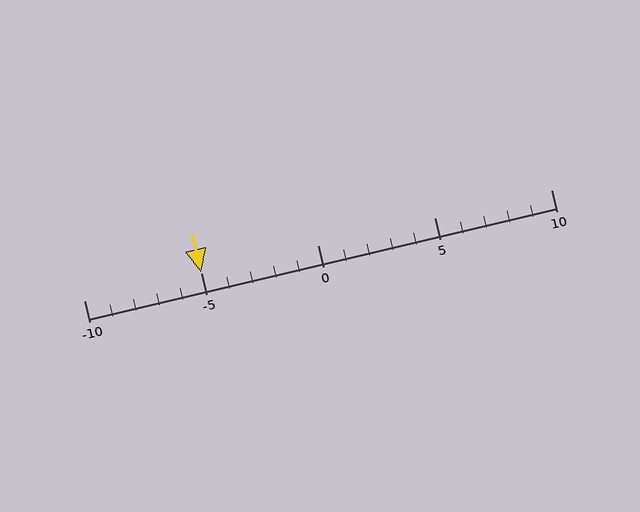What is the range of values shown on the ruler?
The ruler shows values from -10 to 10.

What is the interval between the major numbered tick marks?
The major tick marks are spaced 5 units apart.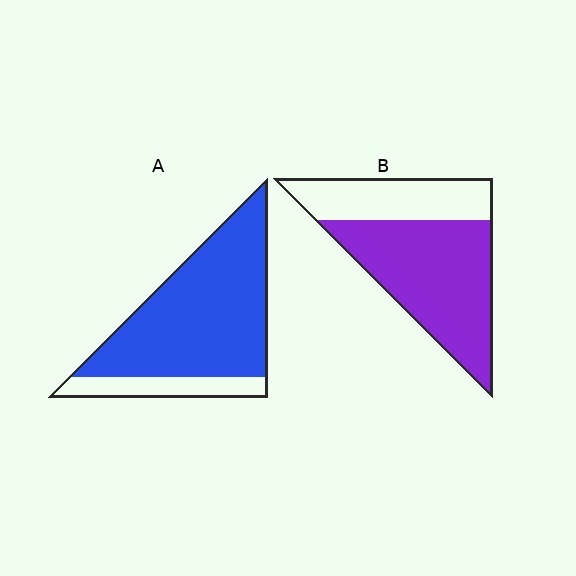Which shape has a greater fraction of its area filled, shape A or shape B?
Shape A.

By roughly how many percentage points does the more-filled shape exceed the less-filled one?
By roughly 15 percentage points (A over B).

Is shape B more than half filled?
Yes.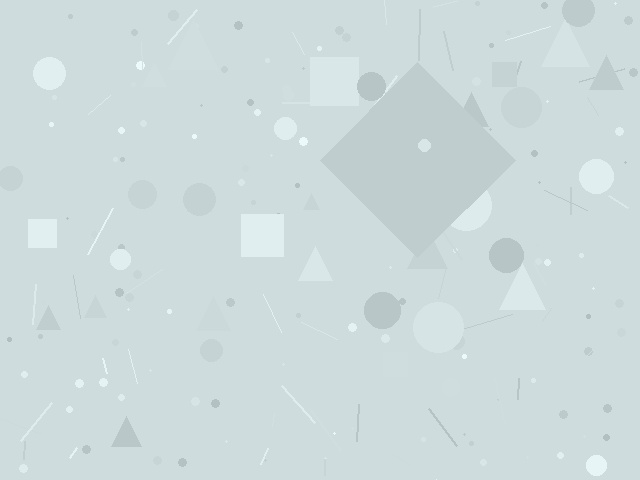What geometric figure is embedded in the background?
A diamond is embedded in the background.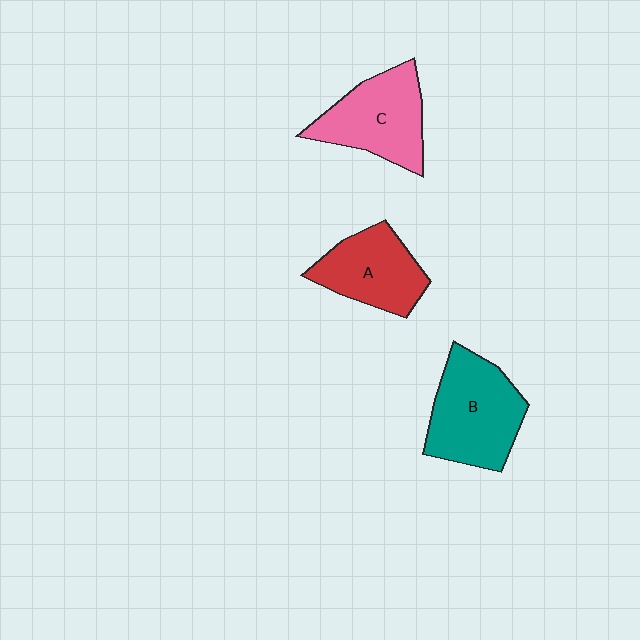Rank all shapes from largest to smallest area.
From largest to smallest: B (teal), C (pink), A (red).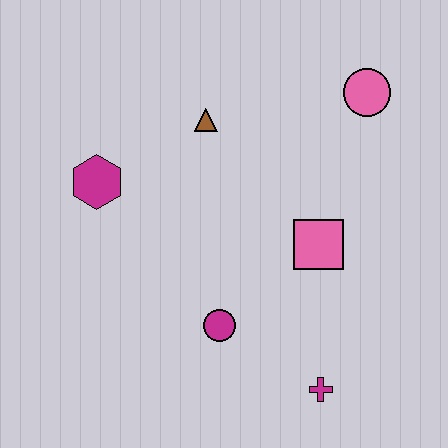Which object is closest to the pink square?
The magenta circle is closest to the pink square.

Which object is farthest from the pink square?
The magenta hexagon is farthest from the pink square.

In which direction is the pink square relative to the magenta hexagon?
The pink square is to the right of the magenta hexagon.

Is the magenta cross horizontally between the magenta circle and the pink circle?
Yes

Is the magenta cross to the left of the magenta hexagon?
No